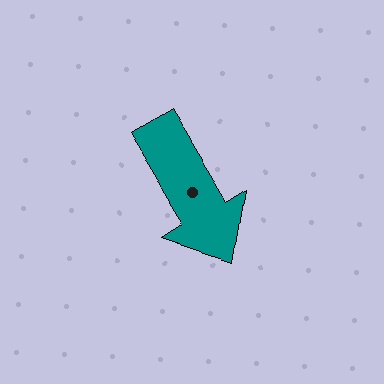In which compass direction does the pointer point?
Southeast.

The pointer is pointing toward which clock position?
Roughly 5 o'clock.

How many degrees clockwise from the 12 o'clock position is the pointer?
Approximately 148 degrees.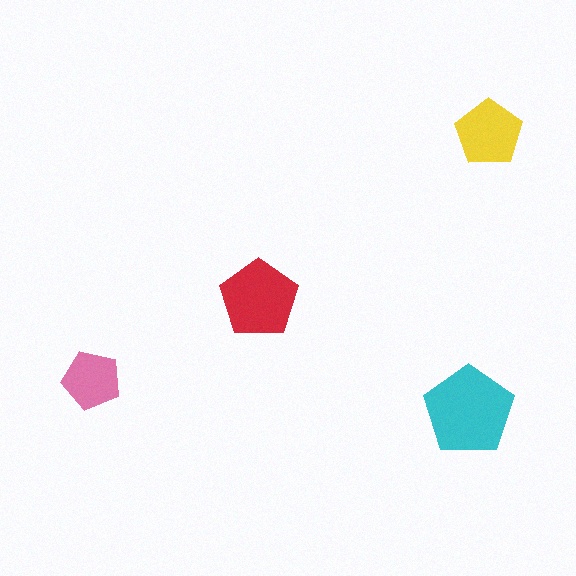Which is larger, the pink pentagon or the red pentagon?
The red one.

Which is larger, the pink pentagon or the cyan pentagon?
The cyan one.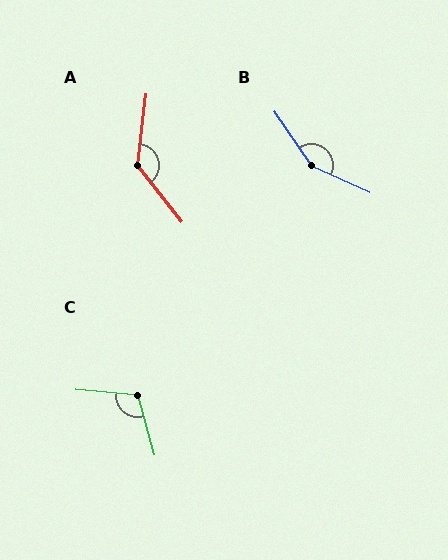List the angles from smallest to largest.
C (110°), A (136°), B (149°).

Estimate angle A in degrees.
Approximately 136 degrees.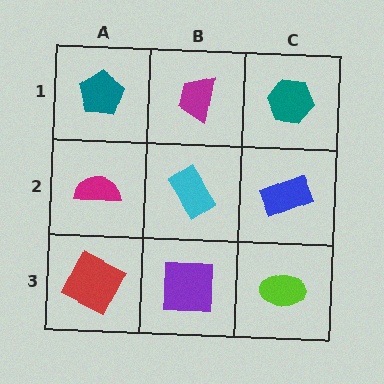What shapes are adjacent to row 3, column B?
A cyan rectangle (row 2, column B), a red square (row 3, column A), a lime ellipse (row 3, column C).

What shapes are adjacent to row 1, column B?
A cyan rectangle (row 2, column B), a teal pentagon (row 1, column A), a teal hexagon (row 1, column C).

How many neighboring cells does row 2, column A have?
3.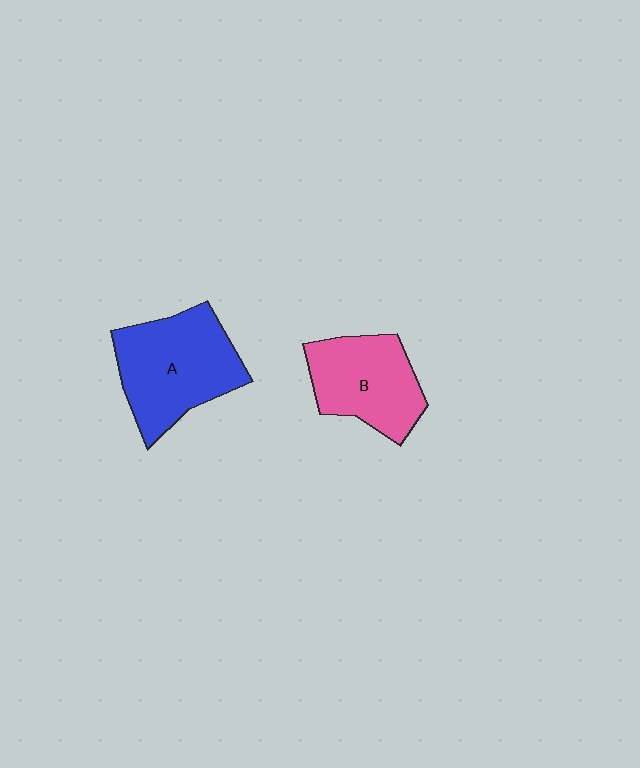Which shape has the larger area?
Shape A (blue).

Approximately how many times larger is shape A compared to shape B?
Approximately 1.3 times.